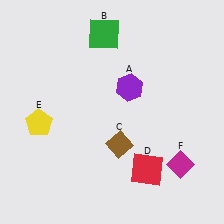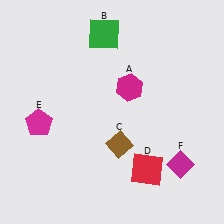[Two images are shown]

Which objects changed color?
A changed from purple to magenta. E changed from yellow to magenta.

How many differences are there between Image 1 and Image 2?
There are 2 differences between the two images.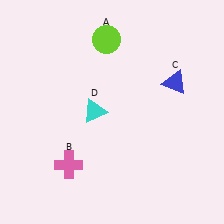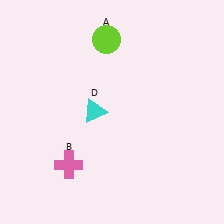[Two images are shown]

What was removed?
The blue triangle (C) was removed in Image 2.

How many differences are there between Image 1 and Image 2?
There is 1 difference between the two images.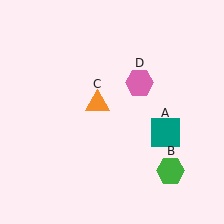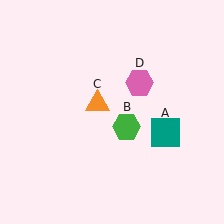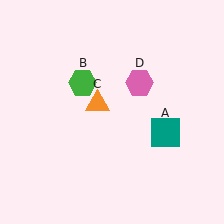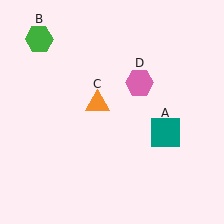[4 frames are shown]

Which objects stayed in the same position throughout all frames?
Teal square (object A) and orange triangle (object C) and pink hexagon (object D) remained stationary.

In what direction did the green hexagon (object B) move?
The green hexagon (object B) moved up and to the left.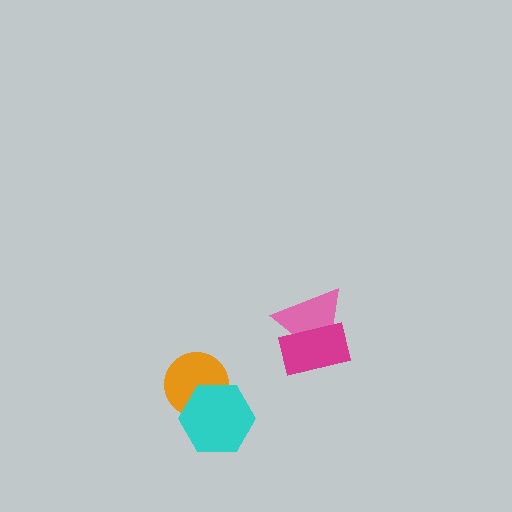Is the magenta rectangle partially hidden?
No, no other shape covers it.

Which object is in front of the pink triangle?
The magenta rectangle is in front of the pink triangle.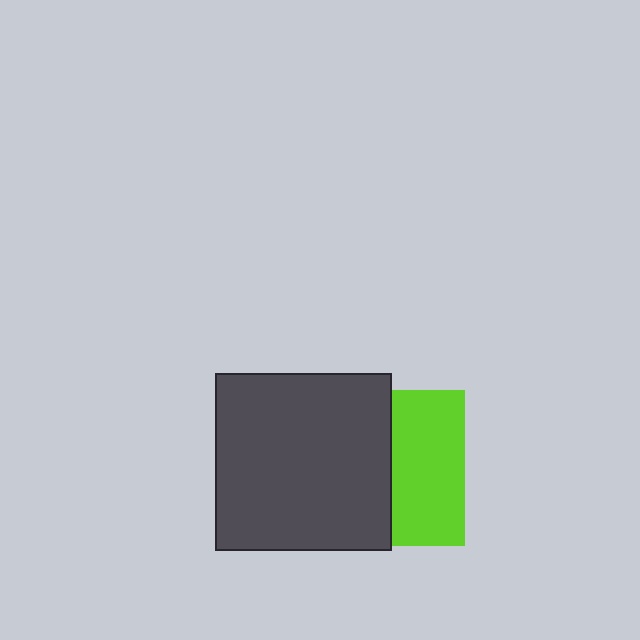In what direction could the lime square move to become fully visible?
The lime square could move right. That would shift it out from behind the dark gray square entirely.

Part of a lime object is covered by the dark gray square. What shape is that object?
It is a square.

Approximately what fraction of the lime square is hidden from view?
Roughly 53% of the lime square is hidden behind the dark gray square.